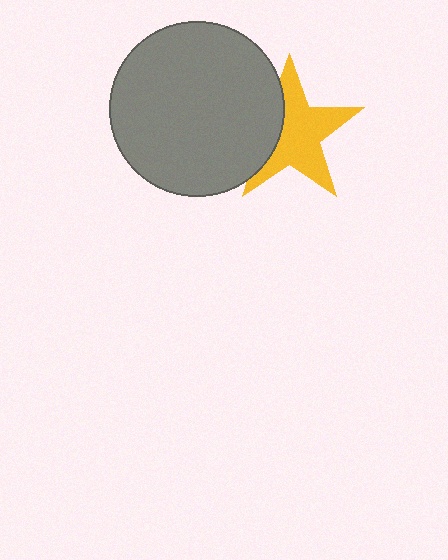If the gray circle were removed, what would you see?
You would see the complete yellow star.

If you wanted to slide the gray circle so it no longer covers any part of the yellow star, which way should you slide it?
Slide it left — that is the most direct way to separate the two shapes.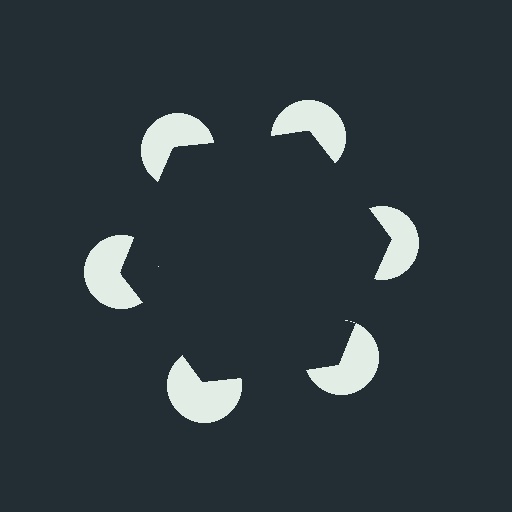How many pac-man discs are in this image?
There are 6 — one at each vertex of the illusory hexagon.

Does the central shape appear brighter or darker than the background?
It typically appears slightly darker than the background, even though no actual brightness change is drawn.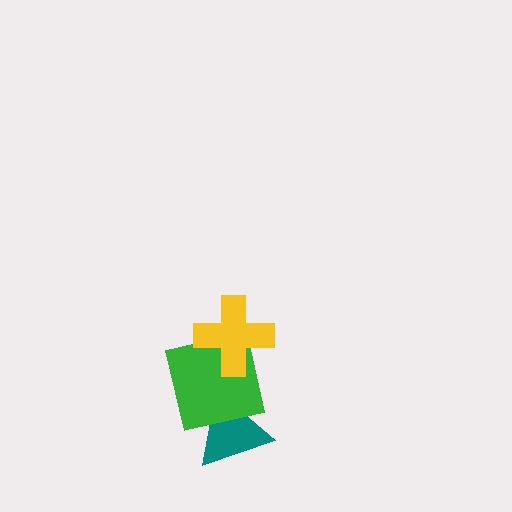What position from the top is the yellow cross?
The yellow cross is 1st from the top.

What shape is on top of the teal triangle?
The green square is on top of the teal triangle.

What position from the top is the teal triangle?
The teal triangle is 3rd from the top.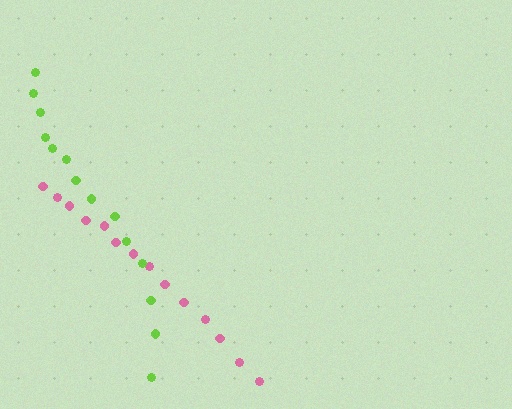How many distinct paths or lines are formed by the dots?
There are 2 distinct paths.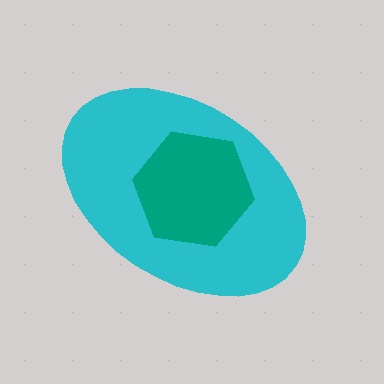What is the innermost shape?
The teal hexagon.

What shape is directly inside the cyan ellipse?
The teal hexagon.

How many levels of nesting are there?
2.